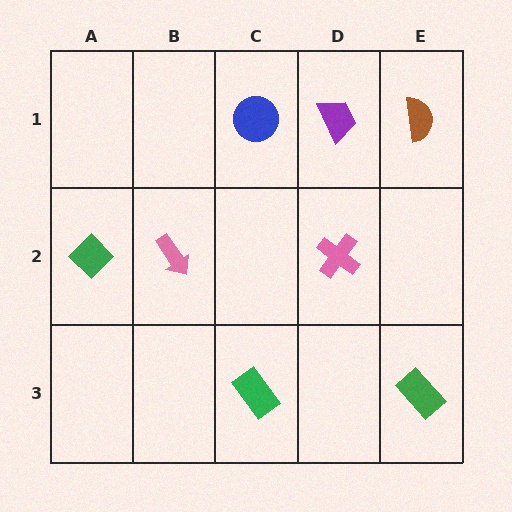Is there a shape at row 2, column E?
No, that cell is empty.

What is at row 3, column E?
A green rectangle.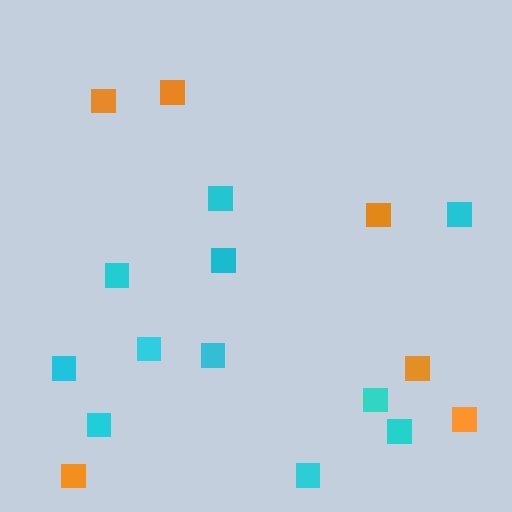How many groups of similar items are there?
There are 2 groups: one group of cyan squares (11) and one group of orange squares (6).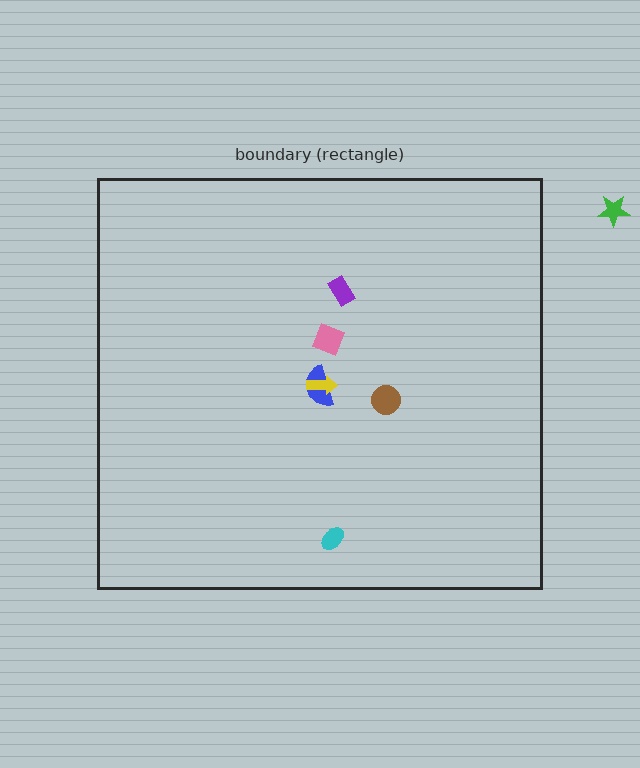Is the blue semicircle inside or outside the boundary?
Inside.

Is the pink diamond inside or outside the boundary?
Inside.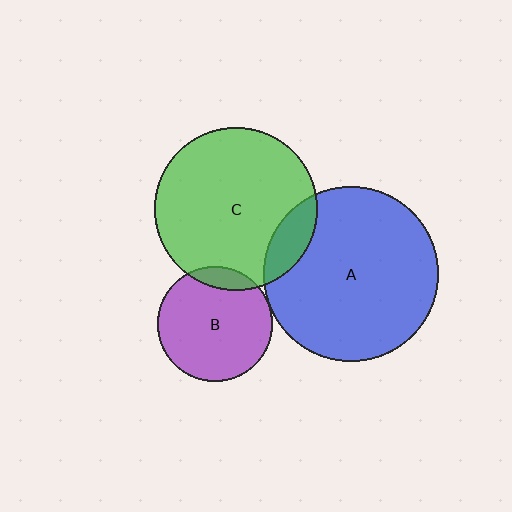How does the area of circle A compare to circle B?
Approximately 2.3 times.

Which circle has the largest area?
Circle A (blue).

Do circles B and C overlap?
Yes.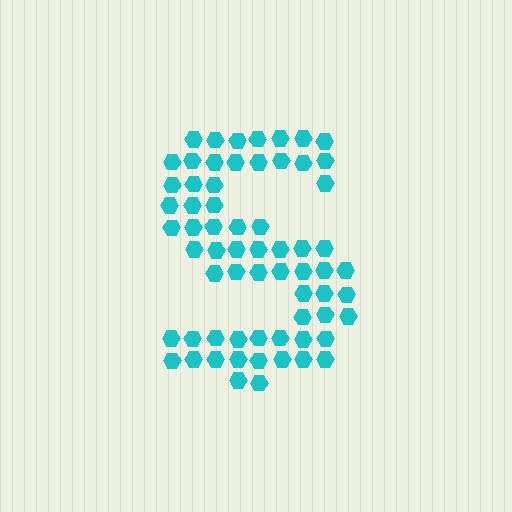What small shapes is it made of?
It is made of small hexagons.